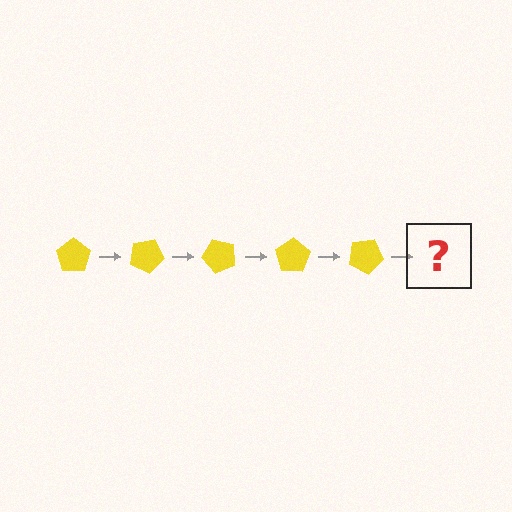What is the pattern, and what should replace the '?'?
The pattern is that the pentagon rotates 25 degrees each step. The '?' should be a yellow pentagon rotated 125 degrees.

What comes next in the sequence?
The next element should be a yellow pentagon rotated 125 degrees.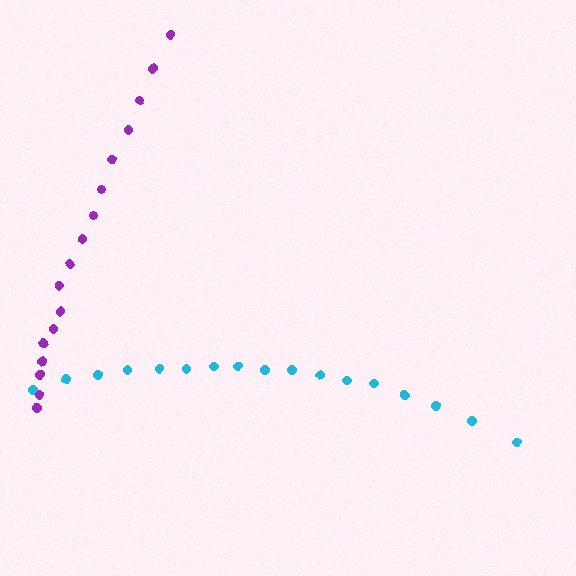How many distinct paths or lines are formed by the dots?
There are 2 distinct paths.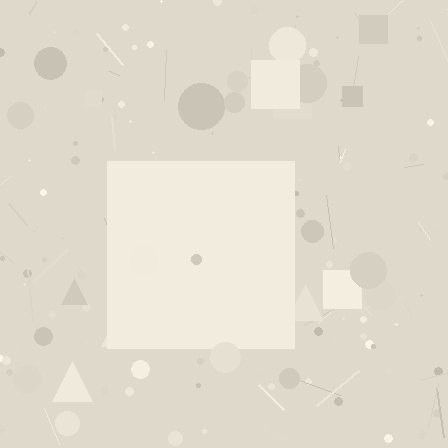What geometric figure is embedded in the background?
A square is embedded in the background.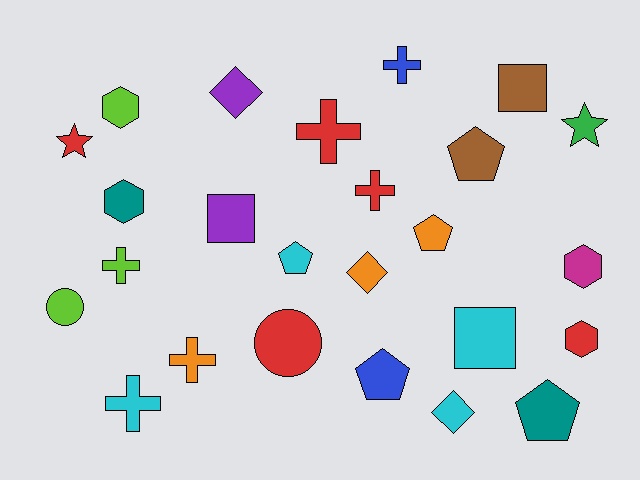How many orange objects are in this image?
There are 3 orange objects.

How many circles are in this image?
There are 2 circles.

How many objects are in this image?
There are 25 objects.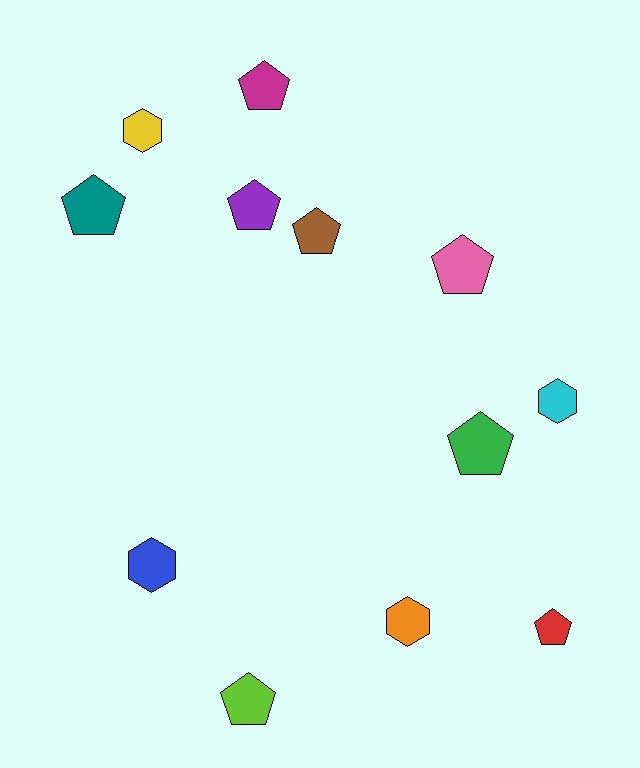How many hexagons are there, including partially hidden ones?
There are 4 hexagons.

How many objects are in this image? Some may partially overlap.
There are 12 objects.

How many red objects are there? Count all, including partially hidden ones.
There is 1 red object.